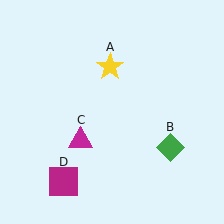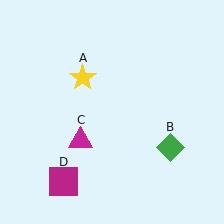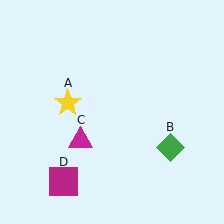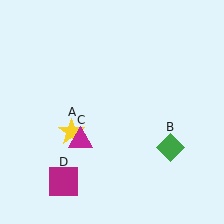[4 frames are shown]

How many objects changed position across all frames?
1 object changed position: yellow star (object A).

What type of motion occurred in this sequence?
The yellow star (object A) rotated counterclockwise around the center of the scene.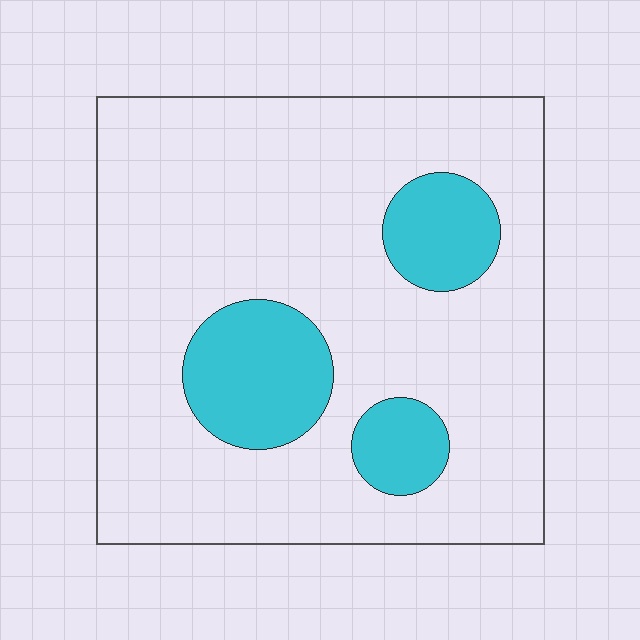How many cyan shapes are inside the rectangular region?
3.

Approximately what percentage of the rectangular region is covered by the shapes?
Approximately 20%.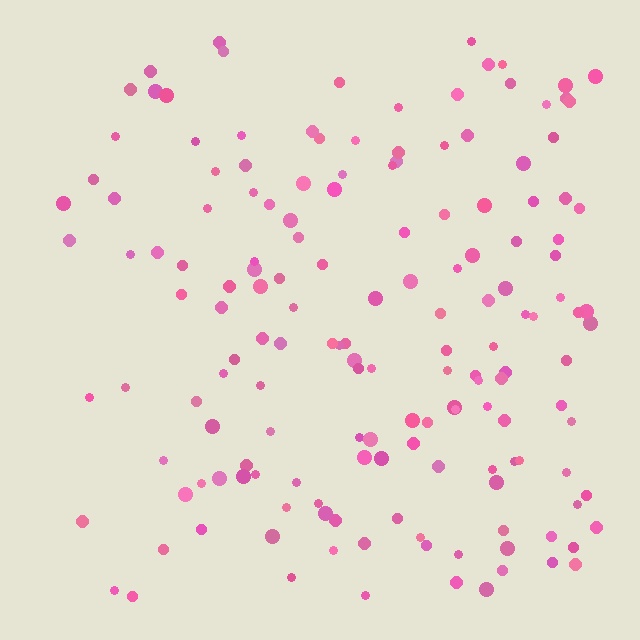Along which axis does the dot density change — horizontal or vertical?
Horizontal.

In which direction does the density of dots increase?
From left to right, with the right side densest.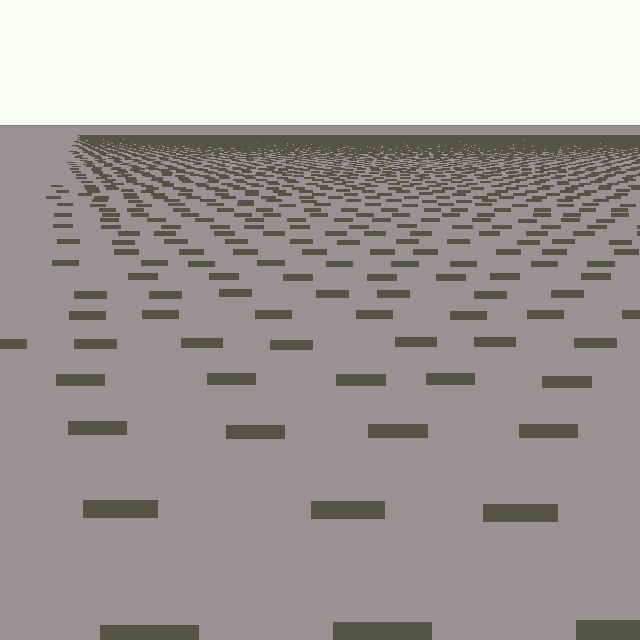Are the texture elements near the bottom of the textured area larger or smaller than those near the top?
Larger. Near the bottom, elements are closer to the viewer and appear at a bigger on-screen size.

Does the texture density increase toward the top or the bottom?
Density increases toward the top.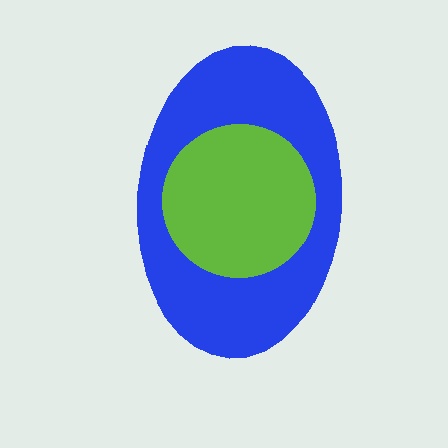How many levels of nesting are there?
2.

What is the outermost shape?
The blue ellipse.